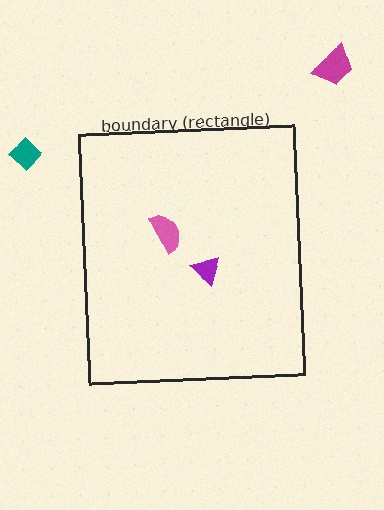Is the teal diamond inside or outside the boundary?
Outside.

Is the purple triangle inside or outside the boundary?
Inside.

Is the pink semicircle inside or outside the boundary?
Inside.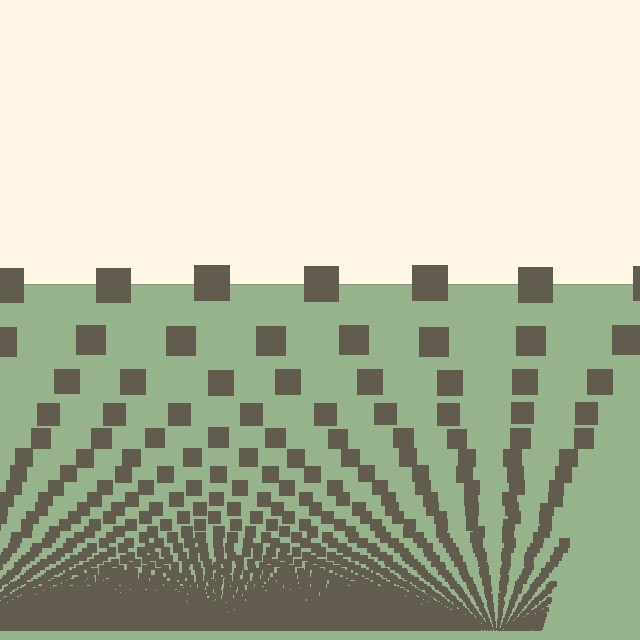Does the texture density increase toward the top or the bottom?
Density increases toward the bottom.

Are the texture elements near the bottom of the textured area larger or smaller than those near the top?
Smaller. The gradient is inverted — elements near the bottom are smaller and denser.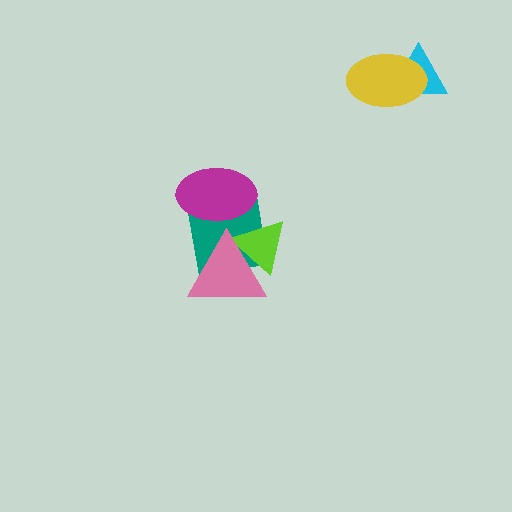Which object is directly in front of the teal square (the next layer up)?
The lime triangle is directly in front of the teal square.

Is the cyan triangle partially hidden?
Yes, it is partially covered by another shape.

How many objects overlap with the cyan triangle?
1 object overlaps with the cyan triangle.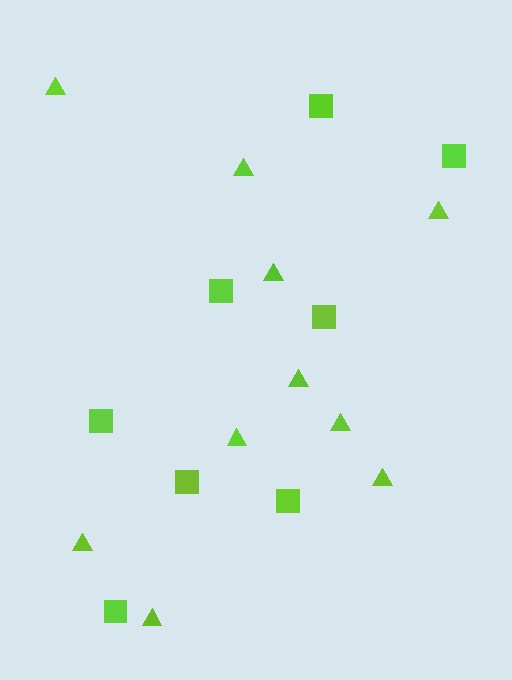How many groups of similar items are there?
There are 2 groups: one group of squares (8) and one group of triangles (10).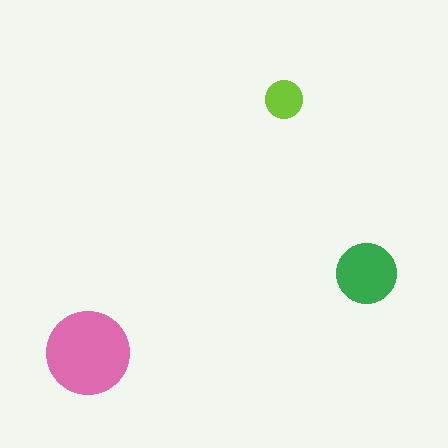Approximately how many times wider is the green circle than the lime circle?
About 1.5 times wider.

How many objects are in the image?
There are 3 objects in the image.